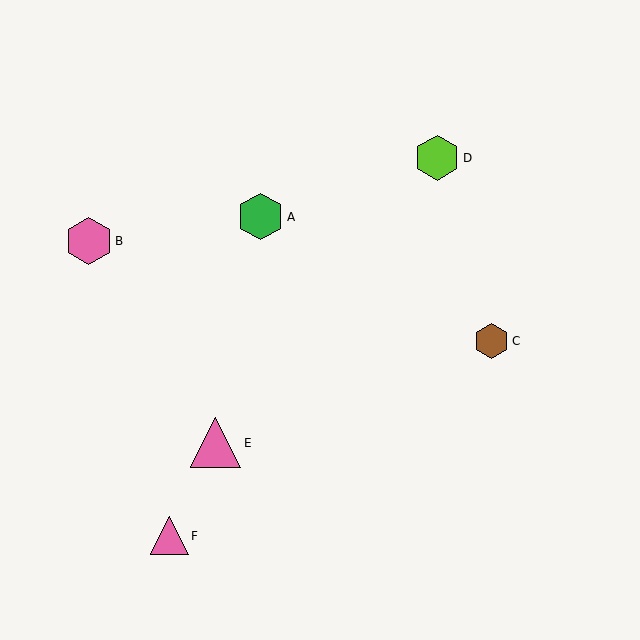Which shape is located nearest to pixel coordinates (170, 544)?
The pink triangle (labeled F) at (170, 536) is nearest to that location.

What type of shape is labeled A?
Shape A is a green hexagon.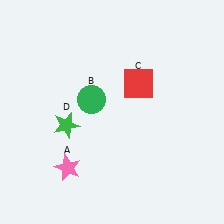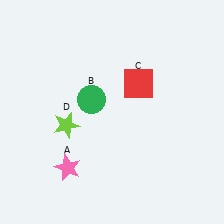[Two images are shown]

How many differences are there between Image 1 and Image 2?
There is 1 difference between the two images.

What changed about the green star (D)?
In Image 1, D is green. In Image 2, it changed to lime.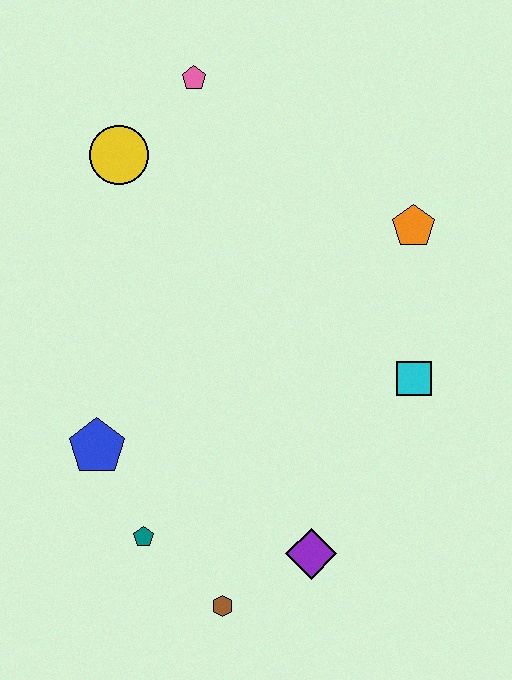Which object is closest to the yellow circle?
The pink pentagon is closest to the yellow circle.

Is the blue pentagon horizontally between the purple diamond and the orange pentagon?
No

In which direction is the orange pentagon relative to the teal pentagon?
The orange pentagon is above the teal pentagon.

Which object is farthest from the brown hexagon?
The pink pentagon is farthest from the brown hexagon.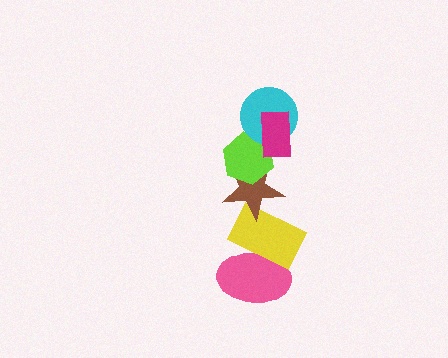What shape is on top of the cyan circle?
The magenta rectangle is on top of the cyan circle.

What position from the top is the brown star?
The brown star is 4th from the top.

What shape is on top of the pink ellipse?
The yellow rectangle is on top of the pink ellipse.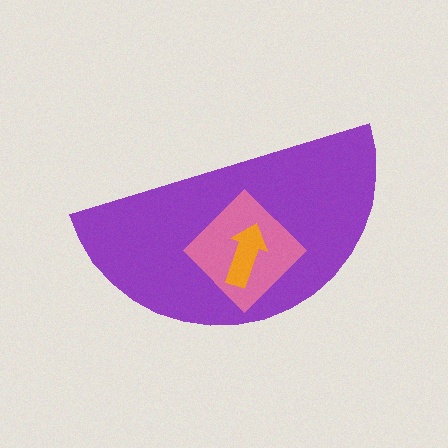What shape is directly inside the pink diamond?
The orange arrow.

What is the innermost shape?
The orange arrow.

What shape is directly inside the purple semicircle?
The pink diamond.